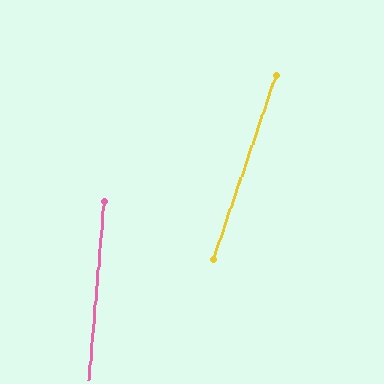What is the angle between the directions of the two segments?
Approximately 14 degrees.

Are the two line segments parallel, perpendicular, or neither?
Neither parallel nor perpendicular — they differ by about 14°.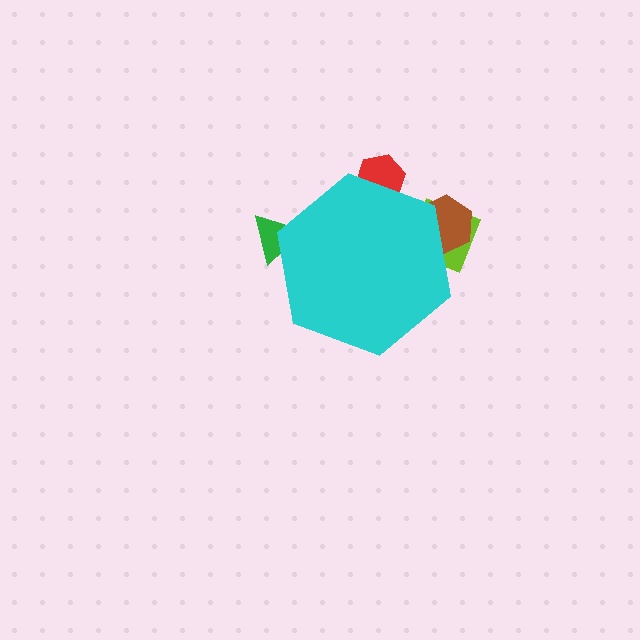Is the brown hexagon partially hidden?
Yes, the brown hexagon is partially hidden behind the cyan hexagon.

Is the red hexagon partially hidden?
Yes, the red hexagon is partially hidden behind the cyan hexagon.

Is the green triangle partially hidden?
Yes, the green triangle is partially hidden behind the cyan hexagon.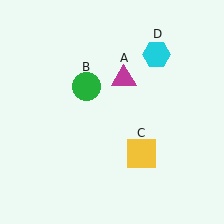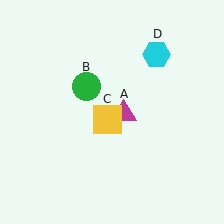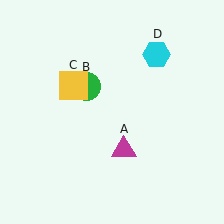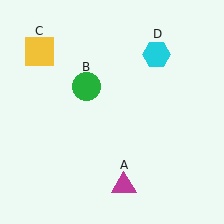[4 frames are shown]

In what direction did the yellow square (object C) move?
The yellow square (object C) moved up and to the left.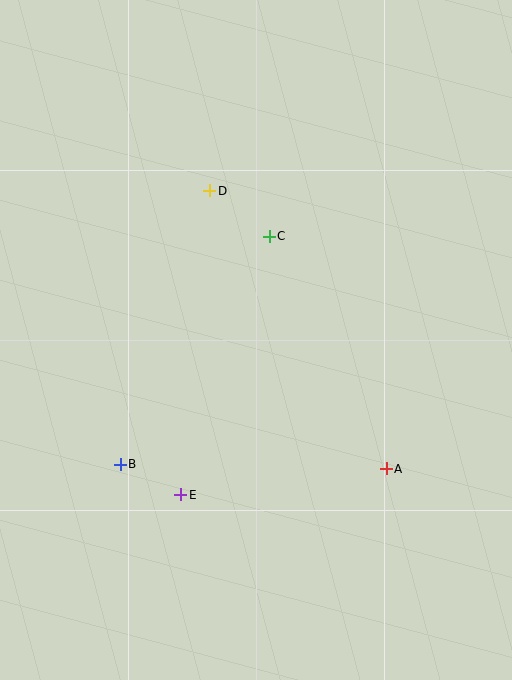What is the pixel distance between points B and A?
The distance between B and A is 266 pixels.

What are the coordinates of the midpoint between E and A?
The midpoint between E and A is at (283, 482).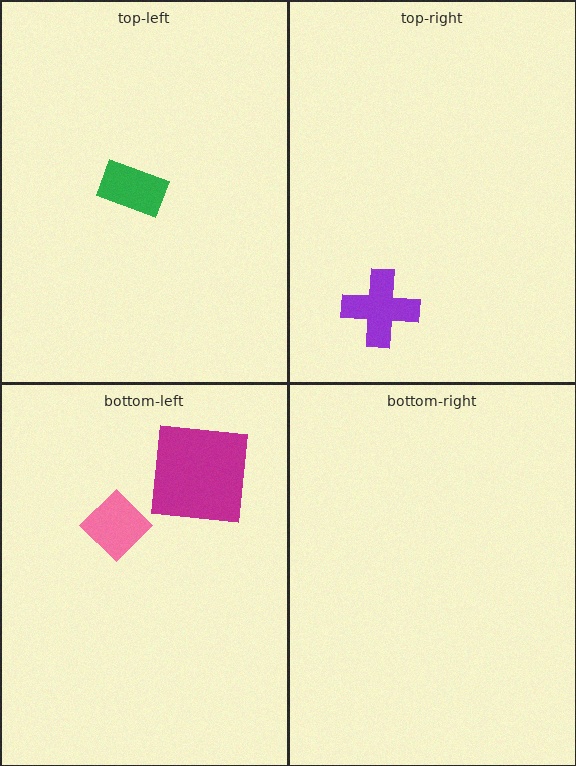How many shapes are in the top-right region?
1.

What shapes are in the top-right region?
The purple cross.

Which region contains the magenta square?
The bottom-left region.